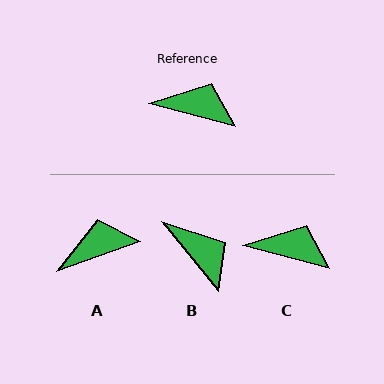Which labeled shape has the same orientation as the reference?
C.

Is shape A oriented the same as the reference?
No, it is off by about 34 degrees.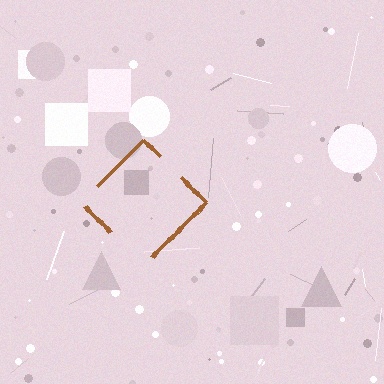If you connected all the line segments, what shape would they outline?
They would outline a diamond.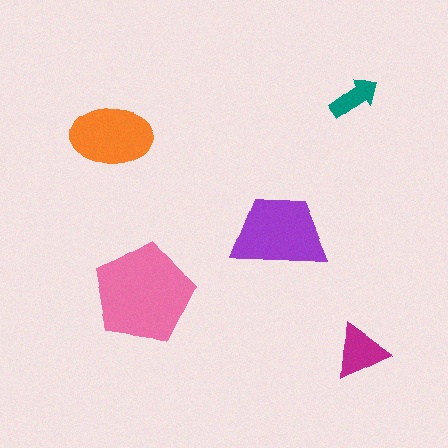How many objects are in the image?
There are 5 objects in the image.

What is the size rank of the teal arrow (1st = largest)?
5th.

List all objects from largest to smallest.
The pink pentagon, the purple trapezoid, the orange ellipse, the magenta triangle, the teal arrow.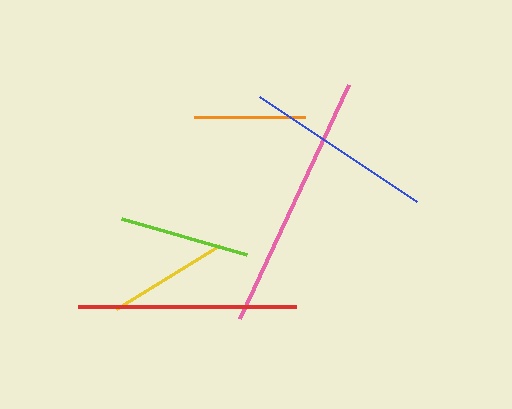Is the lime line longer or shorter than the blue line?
The blue line is longer than the lime line.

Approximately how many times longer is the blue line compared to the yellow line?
The blue line is approximately 1.6 times the length of the yellow line.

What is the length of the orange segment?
The orange segment is approximately 111 pixels long.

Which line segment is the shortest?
The orange line is the shortest at approximately 111 pixels.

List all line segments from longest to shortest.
From longest to shortest: pink, red, blue, lime, yellow, orange.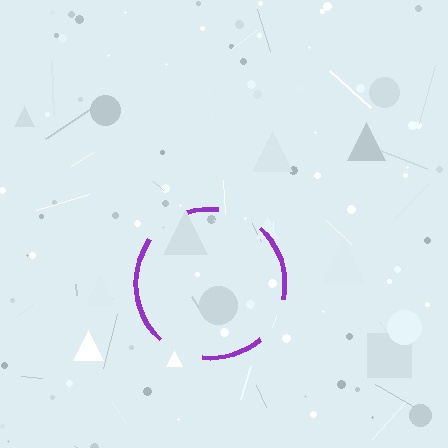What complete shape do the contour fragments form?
The contour fragments form a circle.